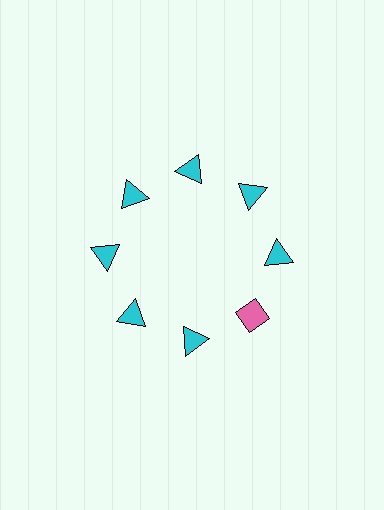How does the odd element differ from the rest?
It differs in both color (pink instead of cyan) and shape (diamond instead of triangle).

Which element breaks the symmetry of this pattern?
The pink diamond at roughly the 4 o'clock position breaks the symmetry. All other shapes are cyan triangles.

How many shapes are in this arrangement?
There are 8 shapes arranged in a ring pattern.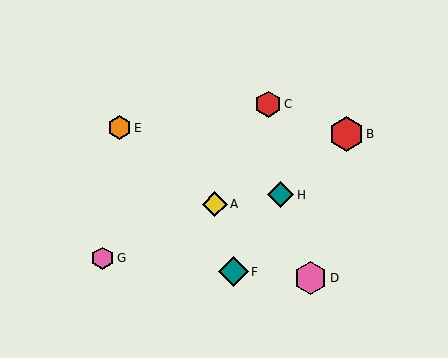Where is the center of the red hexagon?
The center of the red hexagon is at (268, 104).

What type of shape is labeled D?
Shape D is a pink hexagon.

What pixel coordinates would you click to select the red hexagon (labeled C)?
Click at (268, 104) to select the red hexagon C.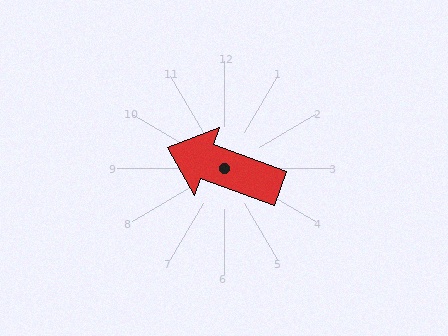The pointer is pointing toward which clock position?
Roughly 10 o'clock.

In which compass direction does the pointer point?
West.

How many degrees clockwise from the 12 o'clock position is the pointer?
Approximately 290 degrees.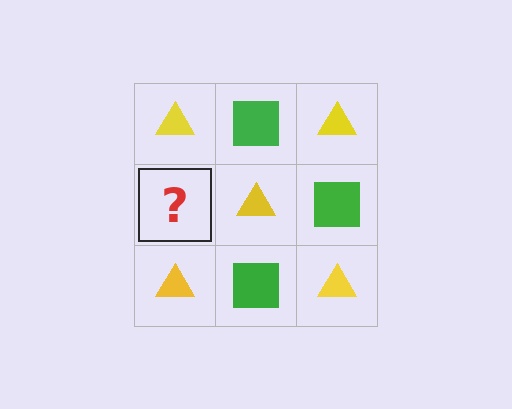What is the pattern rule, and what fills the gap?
The rule is that it alternates yellow triangle and green square in a checkerboard pattern. The gap should be filled with a green square.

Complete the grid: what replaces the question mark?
The question mark should be replaced with a green square.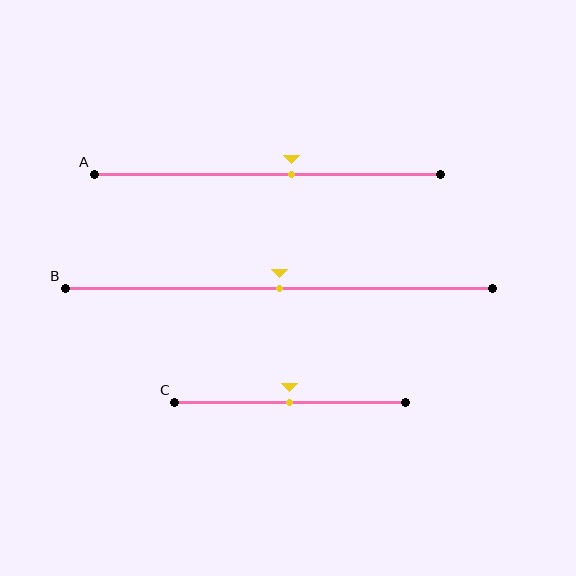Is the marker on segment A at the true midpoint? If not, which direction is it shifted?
No, the marker on segment A is shifted to the right by about 7% of the segment length.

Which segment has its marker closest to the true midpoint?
Segment B has its marker closest to the true midpoint.